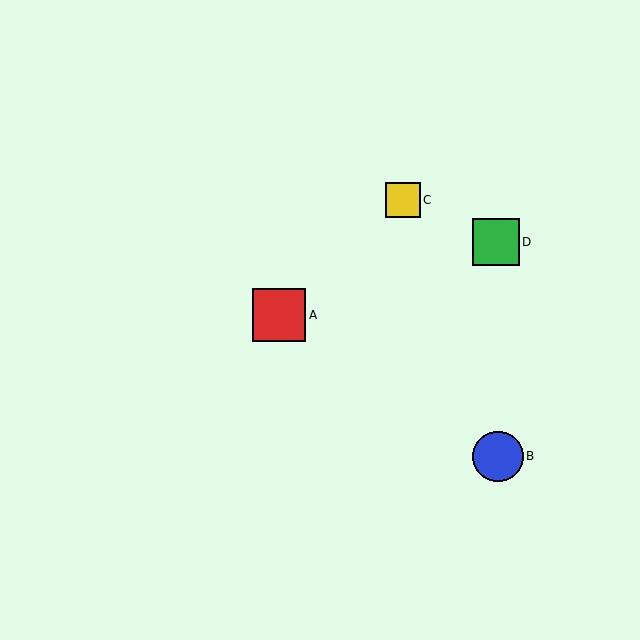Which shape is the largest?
The red square (labeled A) is the largest.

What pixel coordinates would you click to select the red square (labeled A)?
Click at (279, 315) to select the red square A.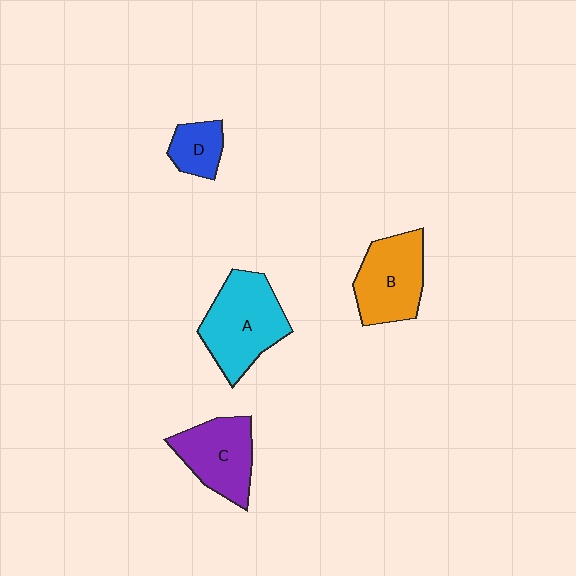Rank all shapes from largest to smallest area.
From largest to smallest: A (cyan), B (orange), C (purple), D (blue).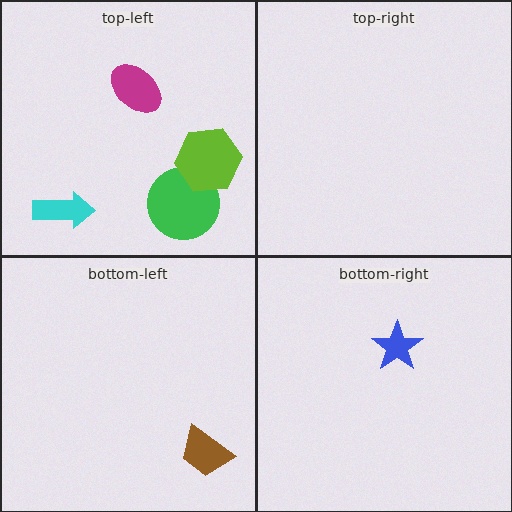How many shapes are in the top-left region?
4.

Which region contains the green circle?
The top-left region.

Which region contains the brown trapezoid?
The bottom-left region.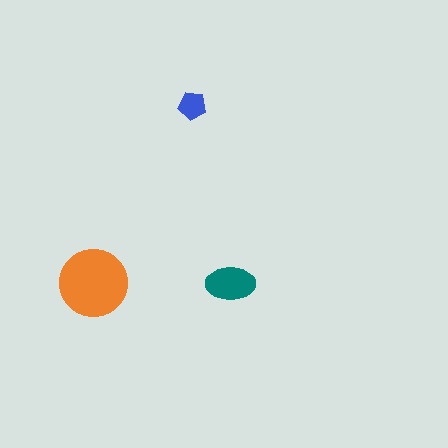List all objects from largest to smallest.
The orange circle, the teal ellipse, the blue pentagon.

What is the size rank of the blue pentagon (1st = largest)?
3rd.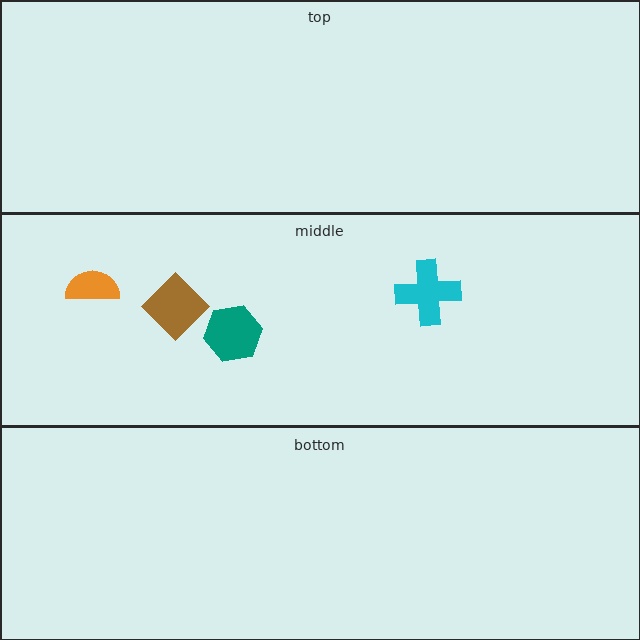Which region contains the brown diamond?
The middle region.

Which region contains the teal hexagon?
The middle region.